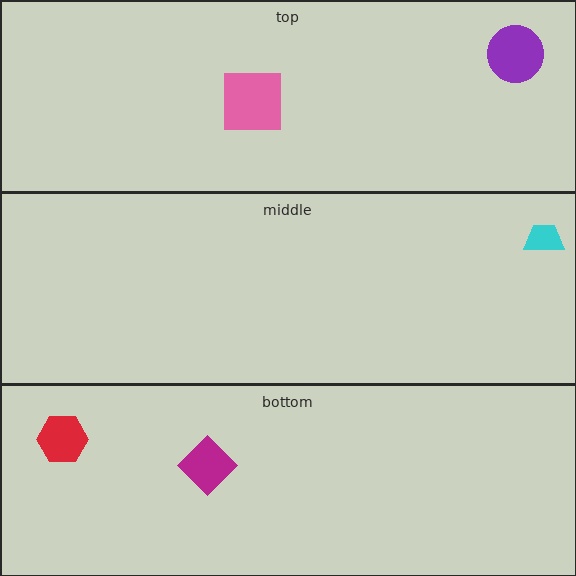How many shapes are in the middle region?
1.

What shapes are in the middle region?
The cyan trapezoid.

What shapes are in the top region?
The purple circle, the pink square.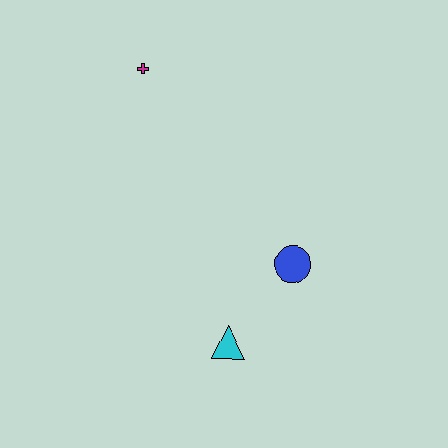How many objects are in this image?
There are 3 objects.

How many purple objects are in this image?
There are no purple objects.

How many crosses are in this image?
There is 1 cross.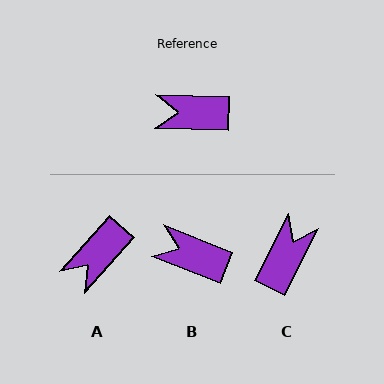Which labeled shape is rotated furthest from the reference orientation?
C, about 116 degrees away.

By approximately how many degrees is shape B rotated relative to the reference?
Approximately 20 degrees clockwise.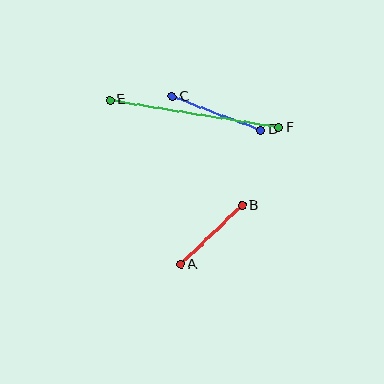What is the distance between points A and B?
The distance is approximately 85 pixels.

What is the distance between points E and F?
The distance is approximately 171 pixels.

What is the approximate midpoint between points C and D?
The midpoint is at approximately (217, 113) pixels.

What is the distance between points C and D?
The distance is approximately 95 pixels.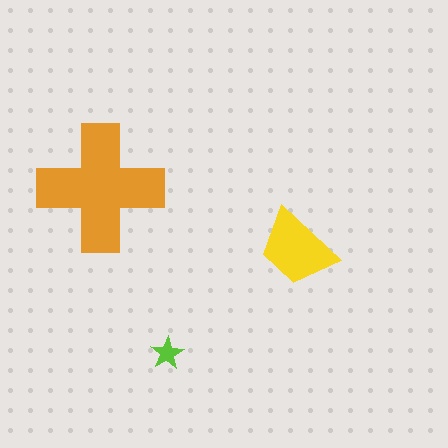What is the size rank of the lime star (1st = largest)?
3rd.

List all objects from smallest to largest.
The lime star, the yellow trapezoid, the orange cross.